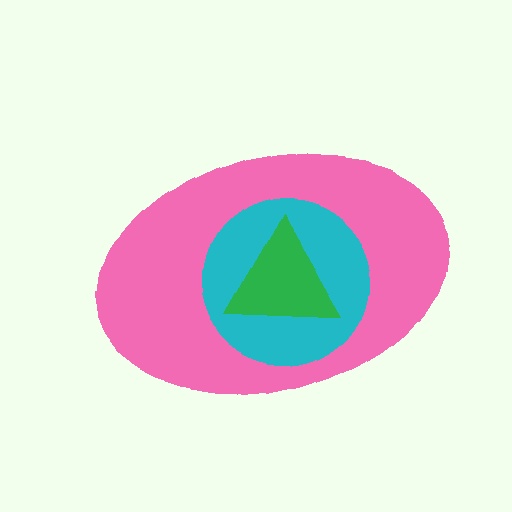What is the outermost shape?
The pink ellipse.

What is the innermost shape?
The green triangle.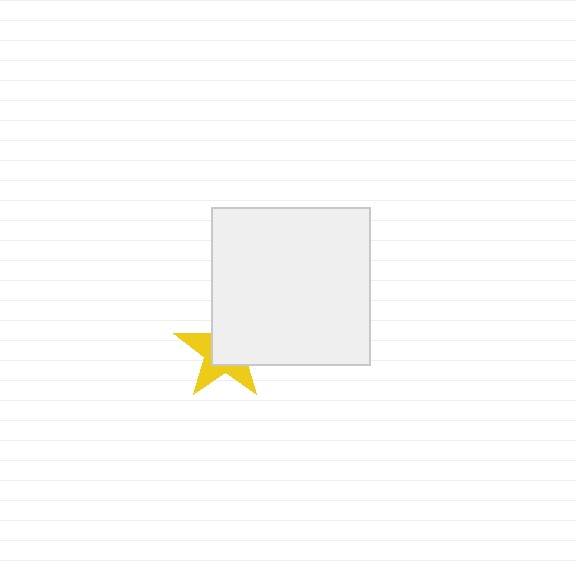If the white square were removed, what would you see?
You would see the complete yellow star.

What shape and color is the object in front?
The object in front is a white square.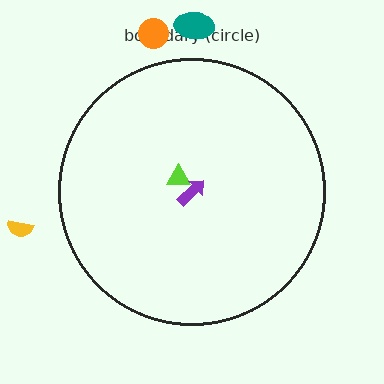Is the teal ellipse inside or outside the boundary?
Outside.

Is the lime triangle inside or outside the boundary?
Inside.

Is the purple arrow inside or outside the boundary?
Inside.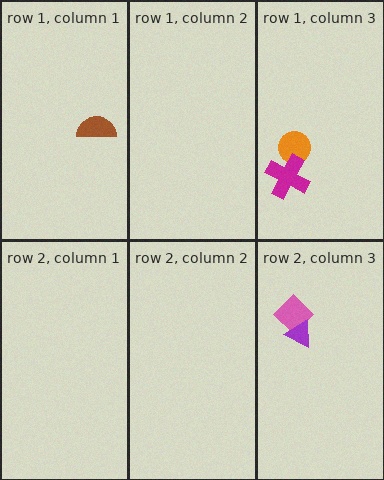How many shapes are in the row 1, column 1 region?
1.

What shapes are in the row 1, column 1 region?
The brown semicircle.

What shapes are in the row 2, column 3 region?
The pink diamond, the purple triangle.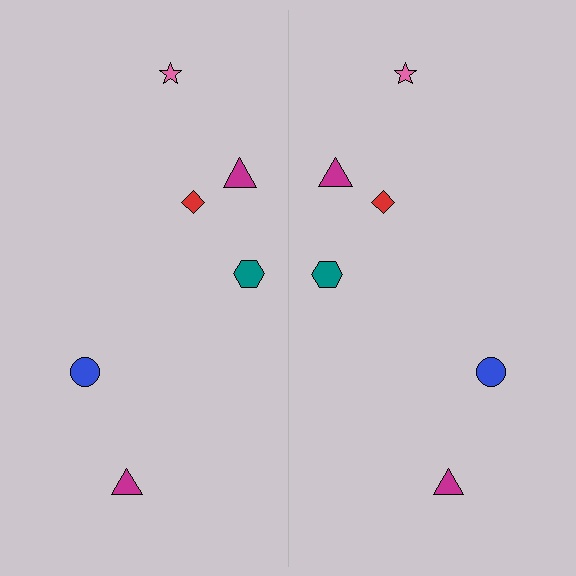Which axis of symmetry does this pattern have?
The pattern has a vertical axis of symmetry running through the center of the image.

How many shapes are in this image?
There are 12 shapes in this image.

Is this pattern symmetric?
Yes, this pattern has bilateral (reflection) symmetry.